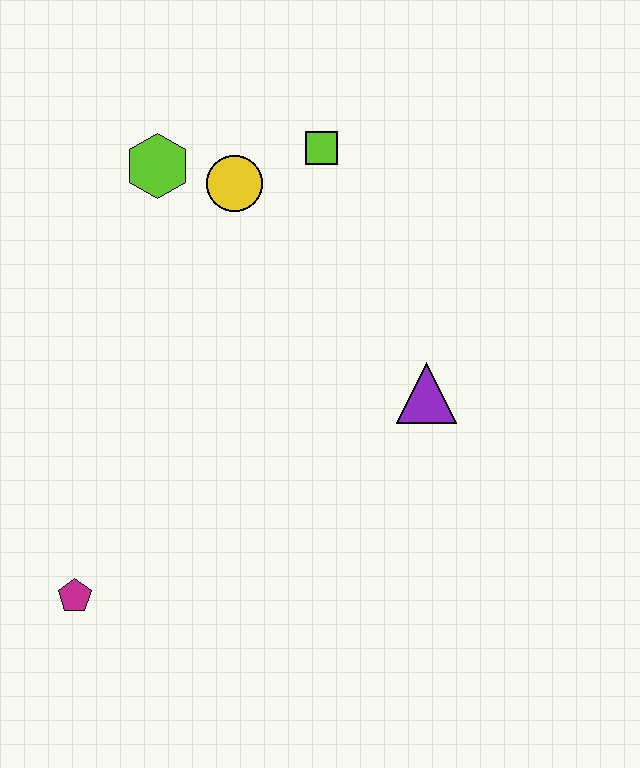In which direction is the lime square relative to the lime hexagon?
The lime square is to the right of the lime hexagon.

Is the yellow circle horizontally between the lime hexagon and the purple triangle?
Yes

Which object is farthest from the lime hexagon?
The magenta pentagon is farthest from the lime hexagon.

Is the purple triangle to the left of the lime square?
No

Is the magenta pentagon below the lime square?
Yes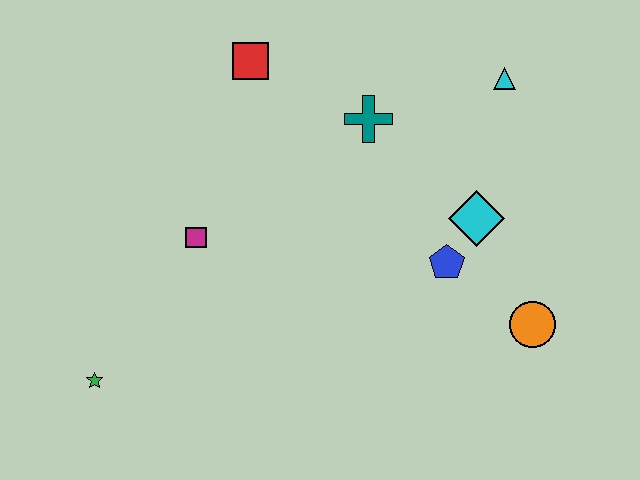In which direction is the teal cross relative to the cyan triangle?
The teal cross is to the left of the cyan triangle.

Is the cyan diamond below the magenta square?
No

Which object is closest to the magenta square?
The green star is closest to the magenta square.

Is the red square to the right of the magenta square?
Yes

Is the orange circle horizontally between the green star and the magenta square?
No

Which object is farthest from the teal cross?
The green star is farthest from the teal cross.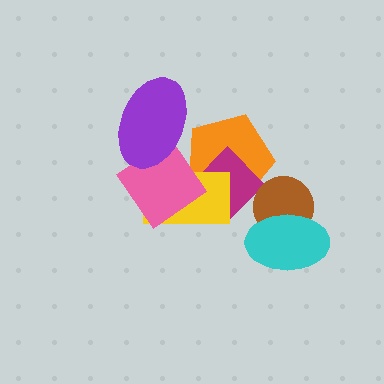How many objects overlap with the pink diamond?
3 objects overlap with the pink diamond.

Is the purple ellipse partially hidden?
No, no other shape covers it.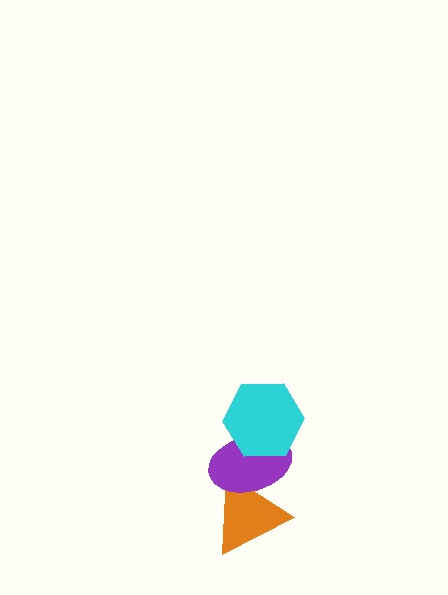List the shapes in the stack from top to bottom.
From top to bottom: the cyan hexagon, the purple ellipse, the orange triangle.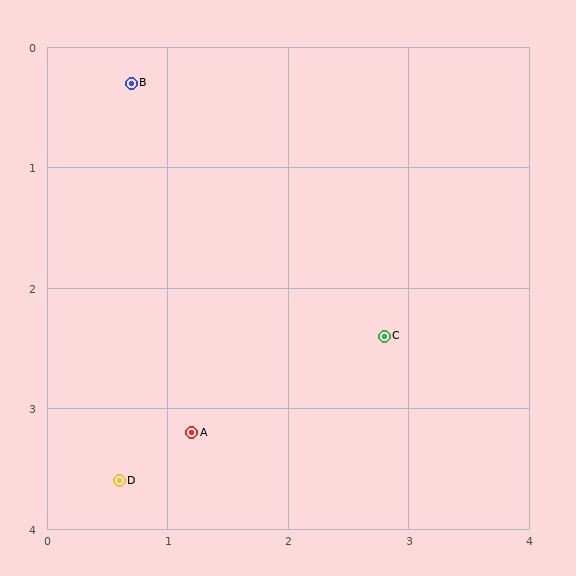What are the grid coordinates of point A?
Point A is at approximately (1.2, 3.2).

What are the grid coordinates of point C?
Point C is at approximately (2.8, 2.4).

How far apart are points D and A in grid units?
Points D and A are about 0.7 grid units apart.